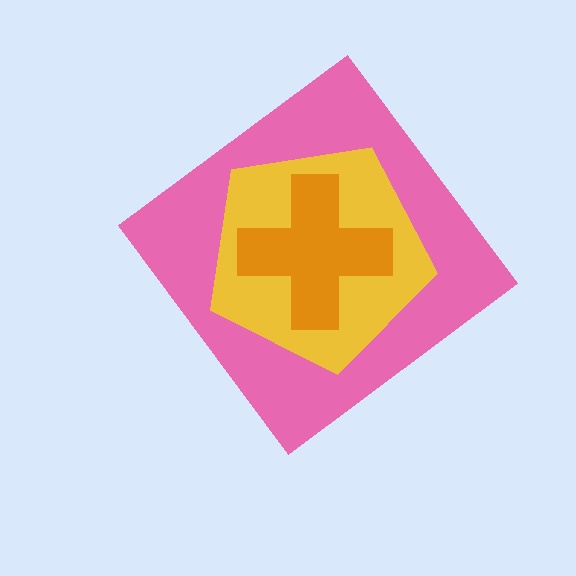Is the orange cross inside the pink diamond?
Yes.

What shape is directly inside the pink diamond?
The yellow pentagon.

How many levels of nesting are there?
3.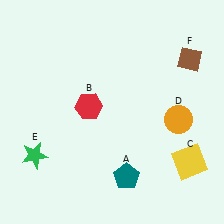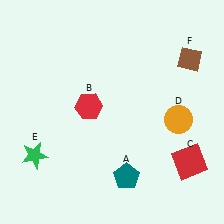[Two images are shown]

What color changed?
The square (C) changed from yellow in Image 1 to red in Image 2.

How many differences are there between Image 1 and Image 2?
There is 1 difference between the two images.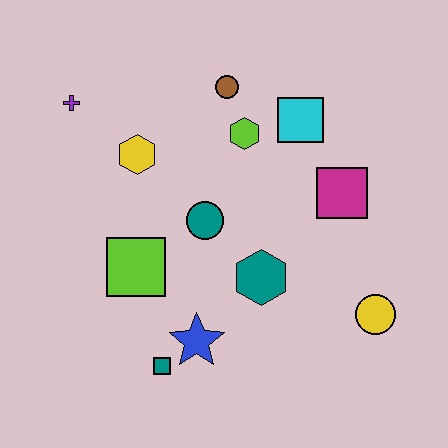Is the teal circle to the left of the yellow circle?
Yes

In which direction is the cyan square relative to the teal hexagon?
The cyan square is above the teal hexagon.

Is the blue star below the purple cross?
Yes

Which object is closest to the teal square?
The blue star is closest to the teal square.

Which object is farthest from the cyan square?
The teal square is farthest from the cyan square.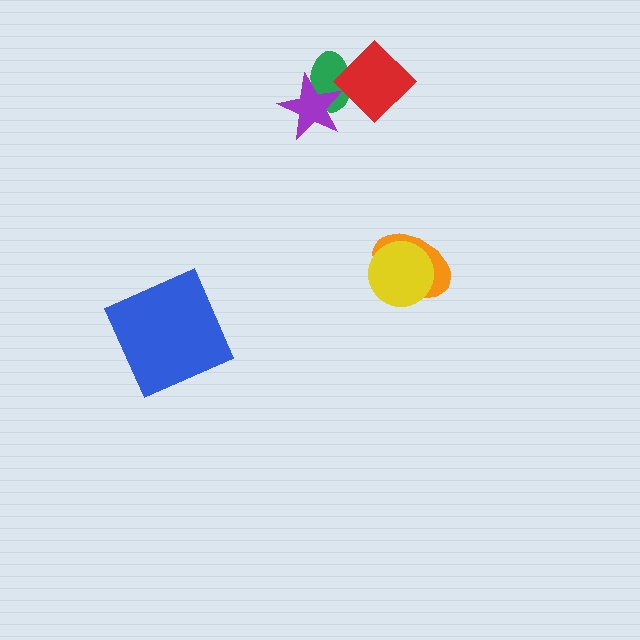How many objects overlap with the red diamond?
2 objects overlap with the red diamond.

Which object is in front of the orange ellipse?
The yellow circle is in front of the orange ellipse.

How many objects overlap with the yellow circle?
1 object overlaps with the yellow circle.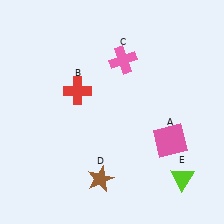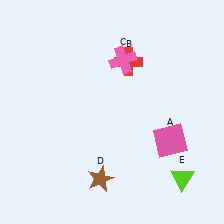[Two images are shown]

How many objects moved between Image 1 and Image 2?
1 object moved between the two images.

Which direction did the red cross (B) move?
The red cross (B) moved right.